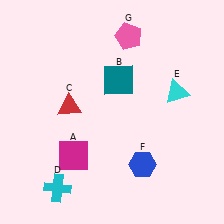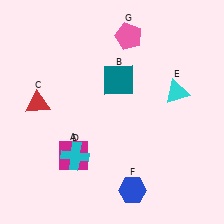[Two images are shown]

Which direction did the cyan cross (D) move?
The cyan cross (D) moved up.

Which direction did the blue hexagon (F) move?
The blue hexagon (F) moved down.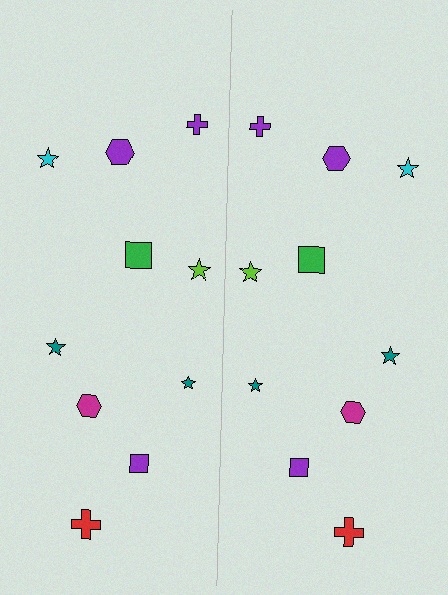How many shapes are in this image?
There are 20 shapes in this image.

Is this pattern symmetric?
Yes, this pattern has bilateral (reflection) symmetry.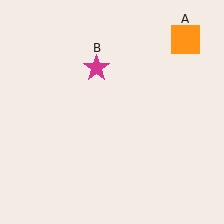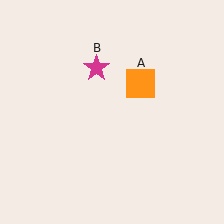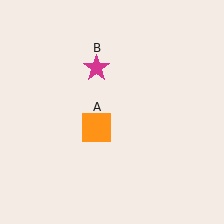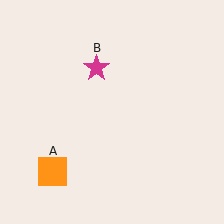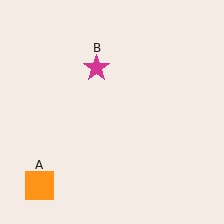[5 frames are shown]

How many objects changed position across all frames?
1 object changed position: orange square (object A).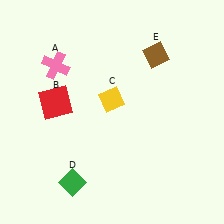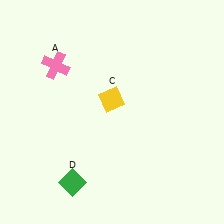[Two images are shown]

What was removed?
The brown diamond (E), the red square (B) were removed in Image 2.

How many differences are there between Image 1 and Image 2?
There are 2 differences between the two images.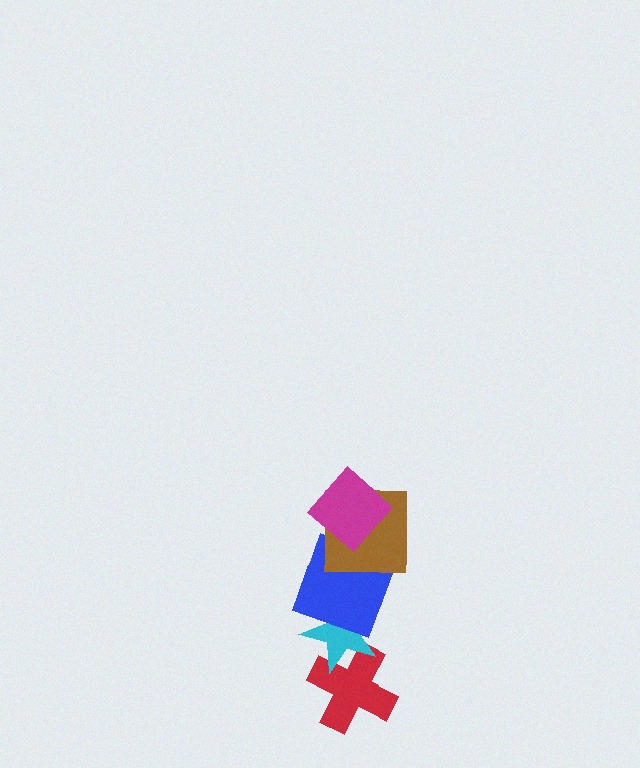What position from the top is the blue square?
The blue square is 3rd from the top.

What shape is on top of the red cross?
The cyan star is on top of the red cross.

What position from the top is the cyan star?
The cyan star is 4th from the top.